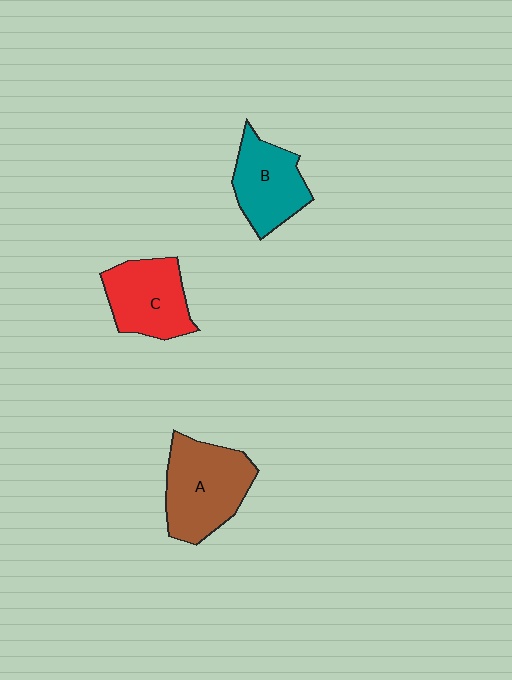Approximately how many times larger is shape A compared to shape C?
Approximately 1.2 times.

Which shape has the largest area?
Shape A (brown).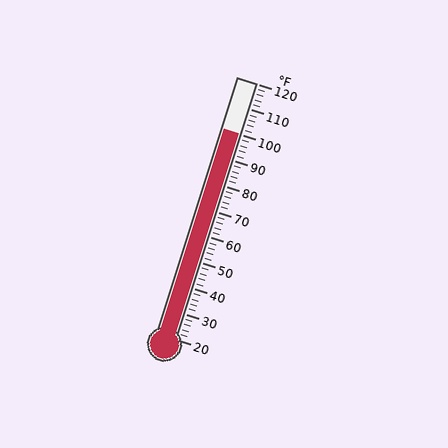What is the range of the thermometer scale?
The thermometer scale ranges from 20°F to 120°F.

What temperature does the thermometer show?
The thermometer shows approximately 100°F.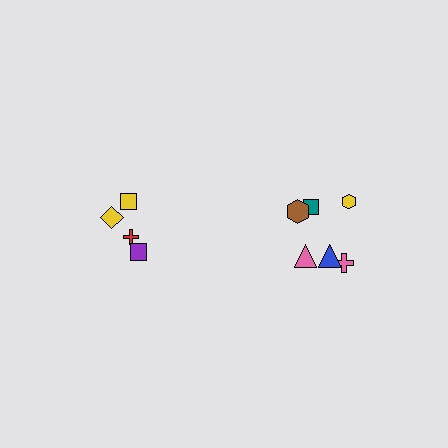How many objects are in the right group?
There are 6 objects.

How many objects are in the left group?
There are 4 objects.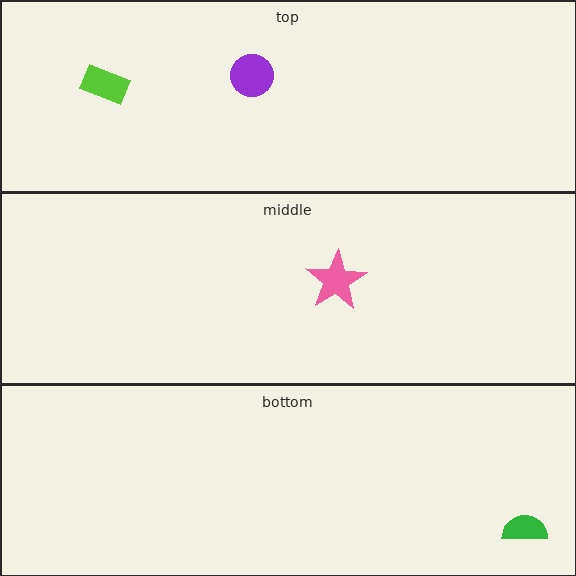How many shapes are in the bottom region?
1.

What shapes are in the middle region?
The pink star.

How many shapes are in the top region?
2.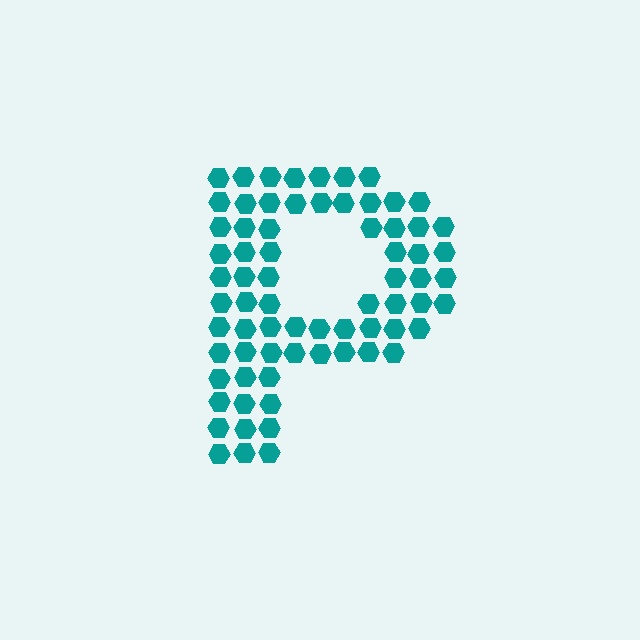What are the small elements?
The small elements are hexagons.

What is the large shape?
The large shape is the letter P.